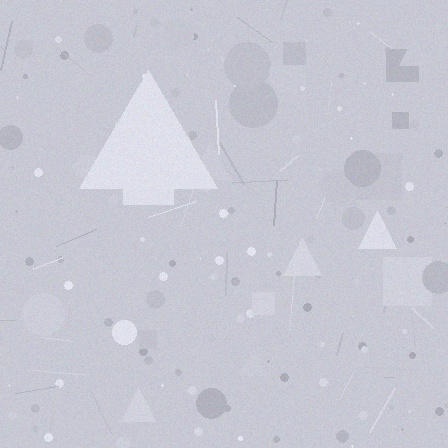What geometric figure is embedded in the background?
A triangle is embedded in the background.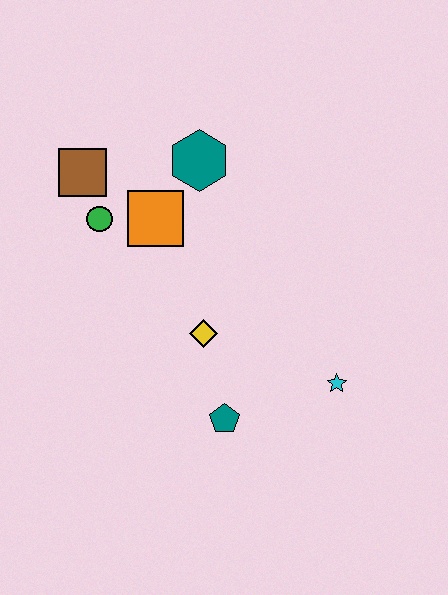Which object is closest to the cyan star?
The teal pentagon is closest to the cyan star.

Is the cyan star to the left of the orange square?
No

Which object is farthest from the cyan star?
The brown square is farthest from the cyan star.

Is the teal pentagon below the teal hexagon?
Yes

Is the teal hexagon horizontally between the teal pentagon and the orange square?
Yes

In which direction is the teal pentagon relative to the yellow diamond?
The teal pentagon is below the yellow diamond.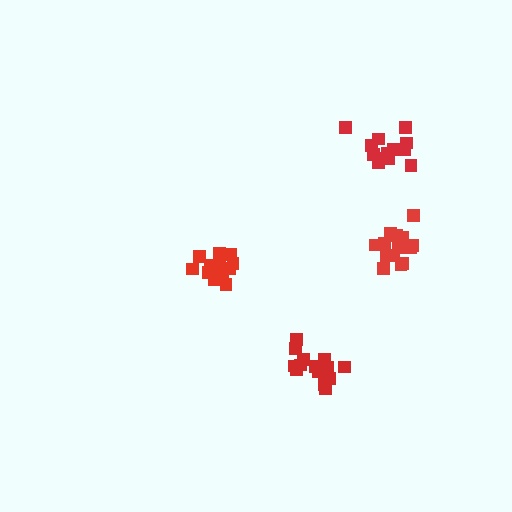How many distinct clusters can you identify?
There are 4 distinct clusters.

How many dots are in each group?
Group 1: 13 dots, Group 2: 15 dots, Group 3: 15 dots, Group 4: 15 dots (58 total).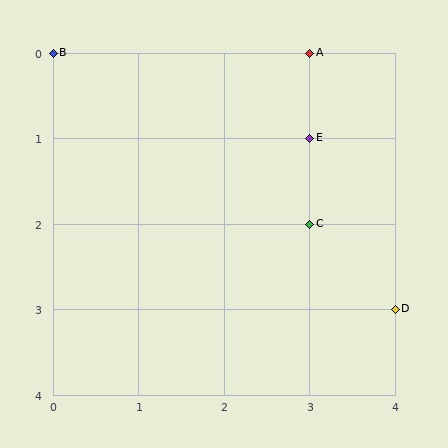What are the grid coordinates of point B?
Point B is at grid coordinates (0, 0).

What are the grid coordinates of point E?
Point E is at grid coordinates (3, 1).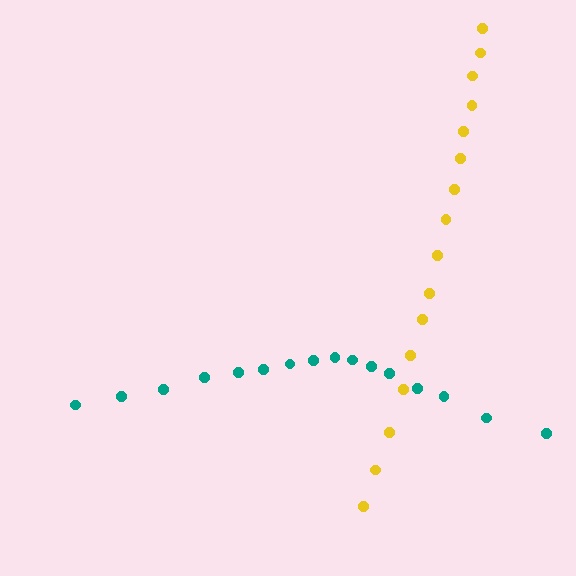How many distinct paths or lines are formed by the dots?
There are 2 distinct paths.